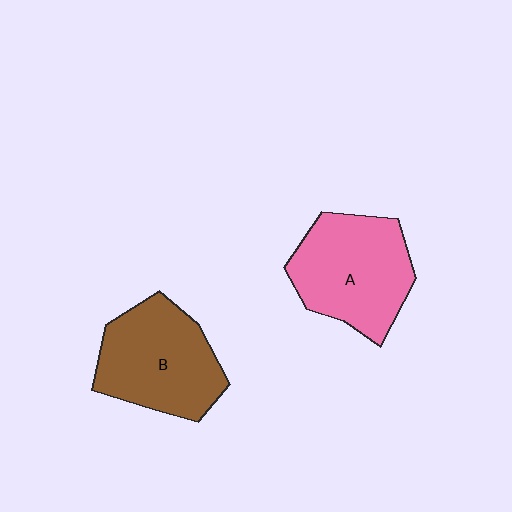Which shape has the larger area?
Shape A (pink).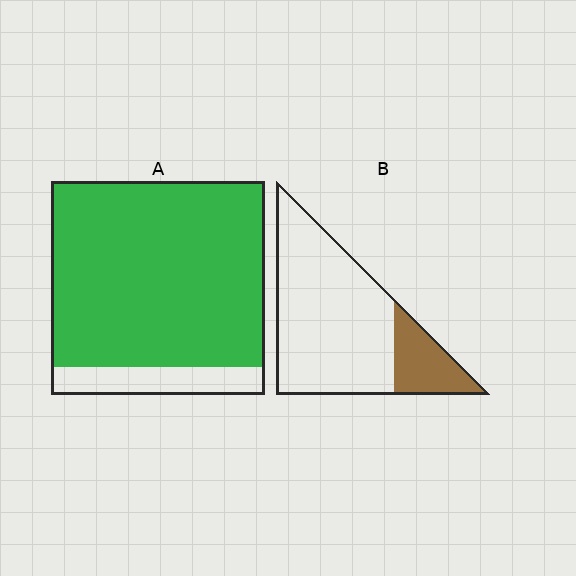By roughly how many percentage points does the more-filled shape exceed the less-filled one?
By roughly 65 percentage points (A over B).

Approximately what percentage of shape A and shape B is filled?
A is approximately 85% and B is approximately 20%.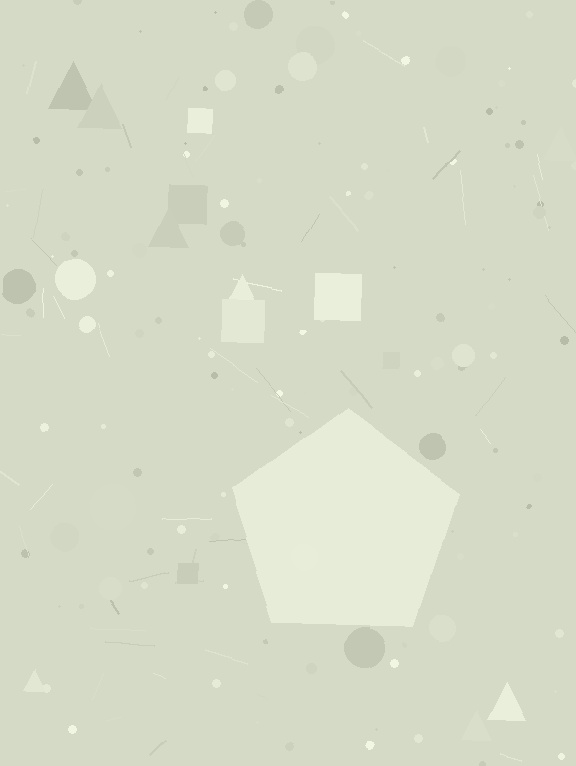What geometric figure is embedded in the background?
A pentagon is embedded in the background.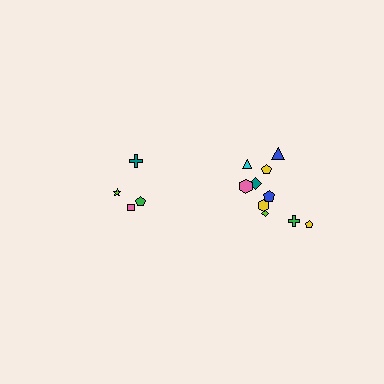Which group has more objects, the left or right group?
The right group.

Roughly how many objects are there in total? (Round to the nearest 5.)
Roughly 15 objects in total.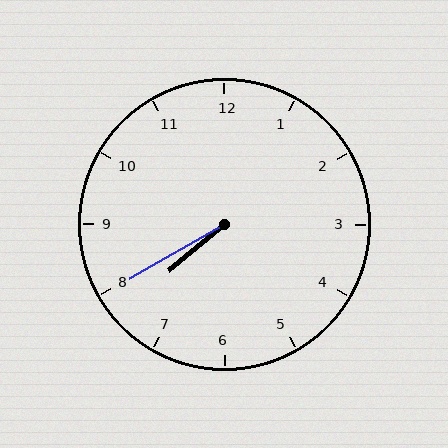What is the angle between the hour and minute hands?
Approximately 10 degrees.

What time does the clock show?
7:40.